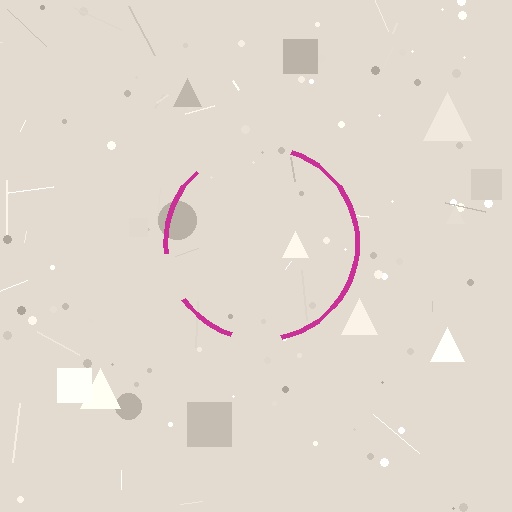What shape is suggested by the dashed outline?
The dashed outline suggests a circle.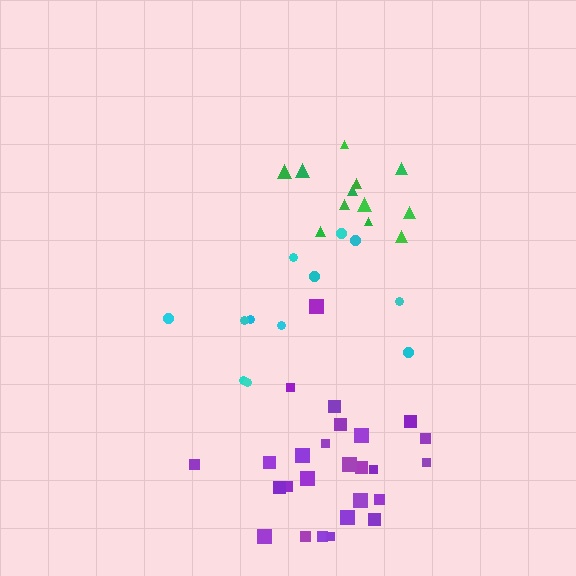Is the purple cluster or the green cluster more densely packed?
Green.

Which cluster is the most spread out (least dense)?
Cyan.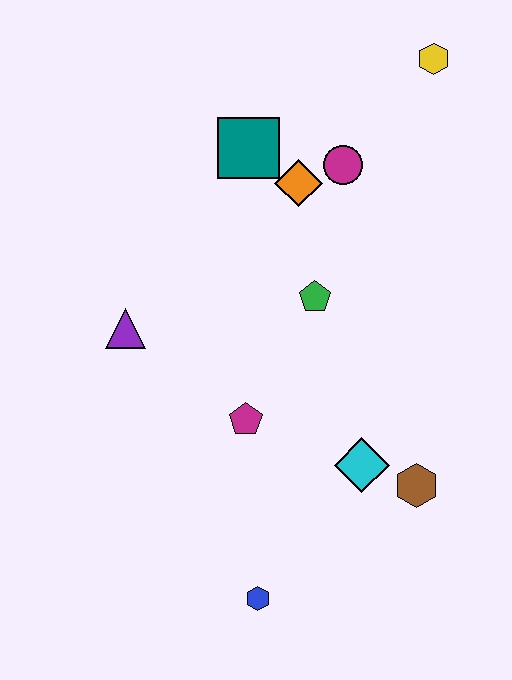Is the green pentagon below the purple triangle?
No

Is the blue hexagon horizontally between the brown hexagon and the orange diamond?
No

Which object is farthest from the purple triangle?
The yellow hexagon is farthest from the purple triangle.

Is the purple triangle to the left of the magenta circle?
Yes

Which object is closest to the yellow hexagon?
The magenta circle is closest to the yellow hexagon.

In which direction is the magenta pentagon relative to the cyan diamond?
The magenta pentagon is to the left of the cyan diamond.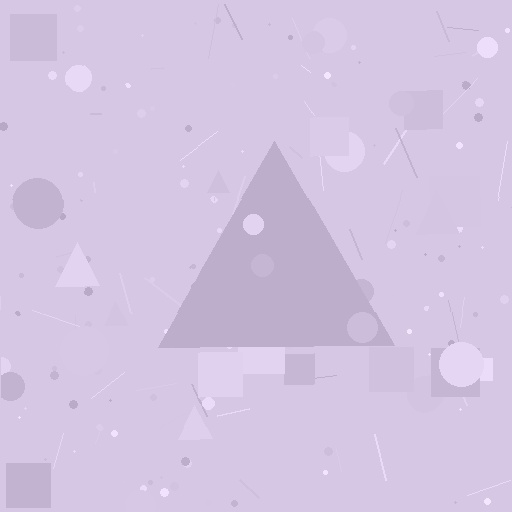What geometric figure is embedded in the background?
A triangle is embedded in the background.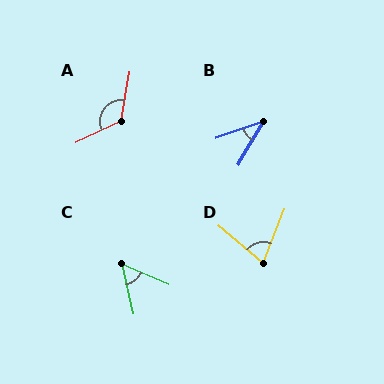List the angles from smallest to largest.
B (41°), C (54°), D (71°), A (124°).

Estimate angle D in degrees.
Approximately 71 degrees.